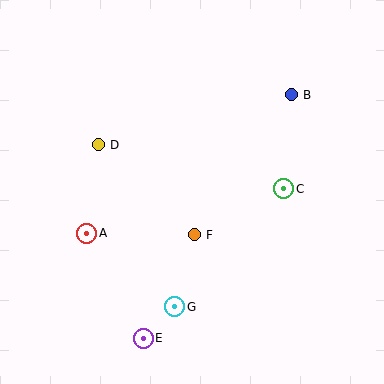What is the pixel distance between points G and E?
The distance between G and E is 44 pixels.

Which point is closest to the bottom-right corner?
Point C is closest to the bottom-right corner.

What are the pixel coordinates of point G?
Point G is at (175, 307).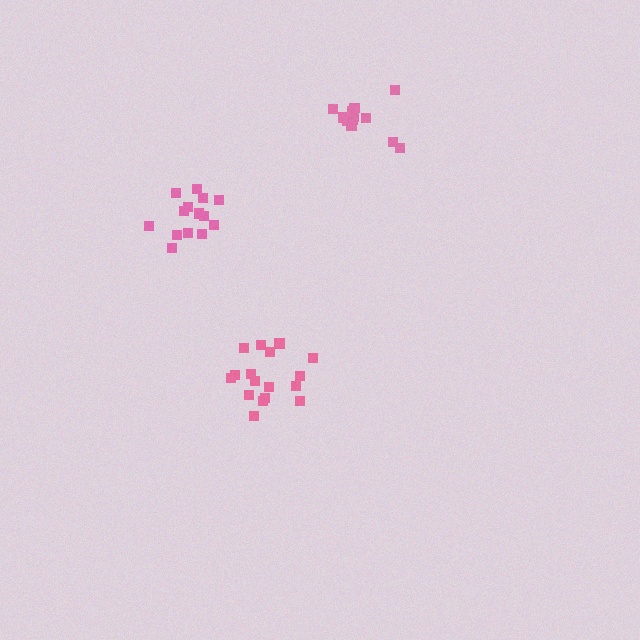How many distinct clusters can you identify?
There are 3 distinct clusters.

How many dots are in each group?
Group 1: 14 dots, Group 2: 13 dots, Group 3: 17 dots (44 total).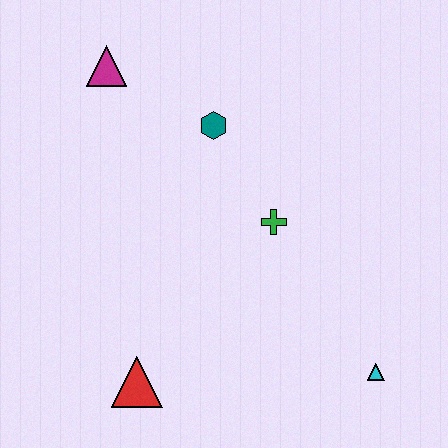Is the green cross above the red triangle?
Yes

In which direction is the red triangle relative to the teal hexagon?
The red triangle is below the teal hexagon.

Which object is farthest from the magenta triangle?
The cyan triangle is farthest from the magenta triangle.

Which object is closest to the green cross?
The teal hexagon is closest to the green cross.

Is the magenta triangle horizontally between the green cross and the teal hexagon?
No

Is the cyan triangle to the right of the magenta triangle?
Yes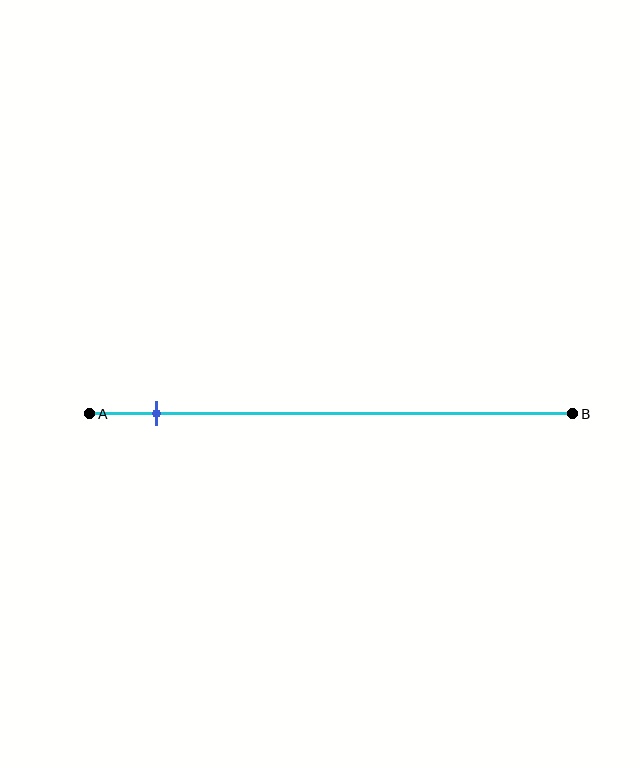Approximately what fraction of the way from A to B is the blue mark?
The blue mark is approximately 15% of the way from A to B.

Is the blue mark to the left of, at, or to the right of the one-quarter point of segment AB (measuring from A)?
The blue mark is to the left of the one-quarter point of segment AB.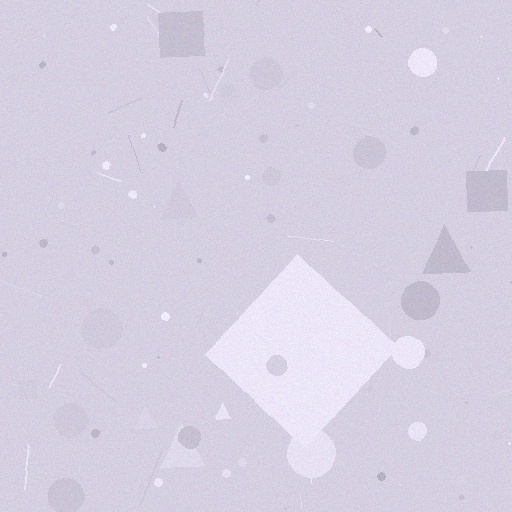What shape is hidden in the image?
A diamond is hidden in the image.